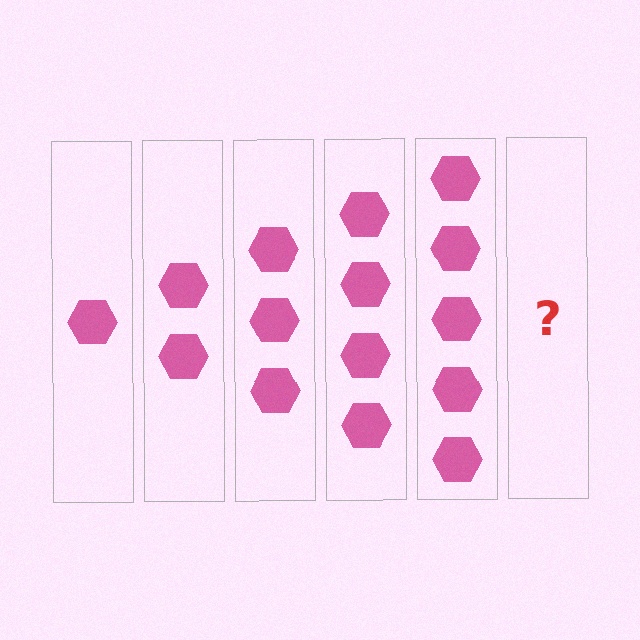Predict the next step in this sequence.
The next step is 6 hexagons.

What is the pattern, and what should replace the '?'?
The pattern is that each step adds one more hexagon. The '?' should be 6 hexagons.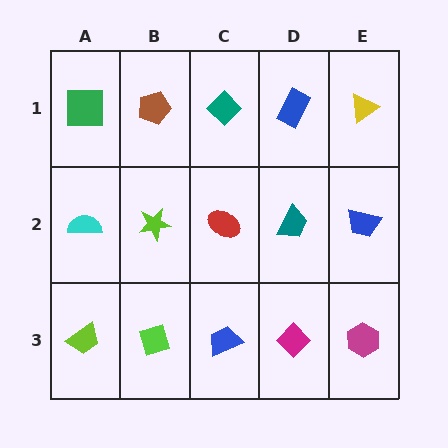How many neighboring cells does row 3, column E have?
2.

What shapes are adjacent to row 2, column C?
A teal diamond (row 1, column C), a blue trapezoid (row 3, column C), a lime star (row 2, column B), a teal trapezoid (row 2, column D).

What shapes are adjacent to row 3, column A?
A cyan semicircle (row 2, column A), a lime diamond (row 3, column B).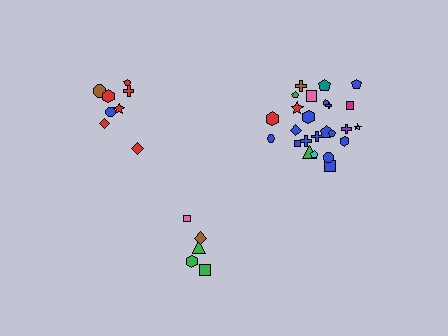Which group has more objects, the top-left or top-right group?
The top-right group.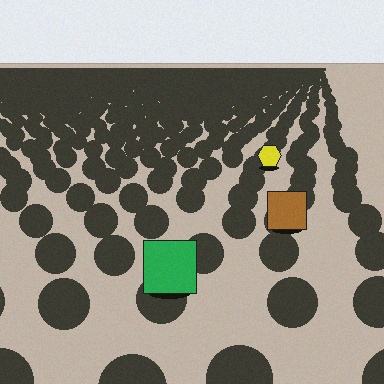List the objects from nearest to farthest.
From nearest to farthest: the green square, the brown square, the yellow hexagon.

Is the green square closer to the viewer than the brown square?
Yes. The green square is closer — you can tell from the texture gradient: the ground texture is coarser near it.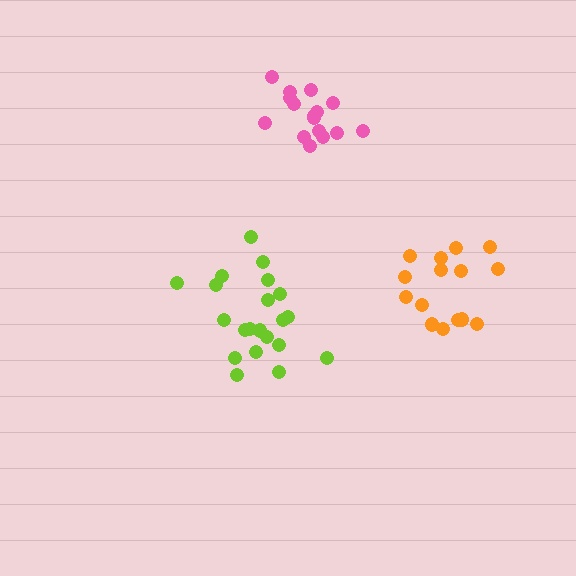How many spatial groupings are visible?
There are 3 spatial groupings.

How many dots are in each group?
Group 1: 16 dots, Group 2: 21 dots, Group 3: 15 dots (52 total).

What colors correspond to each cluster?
The clusters are colored: pink, lime, orange.